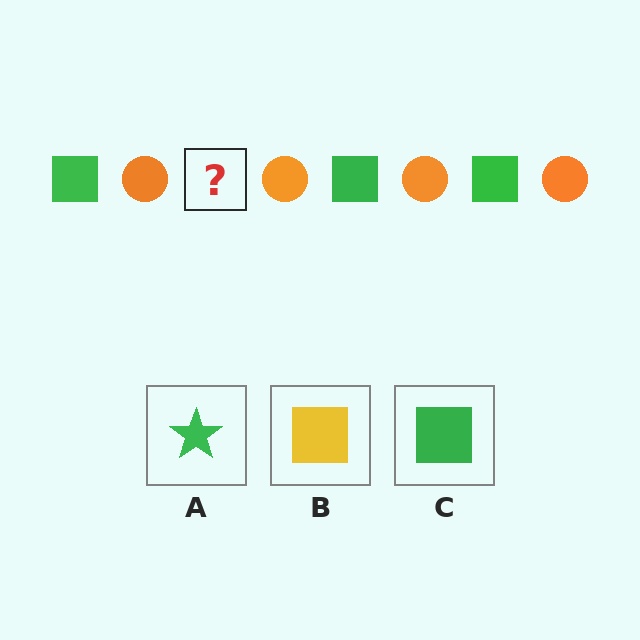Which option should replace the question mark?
Option C.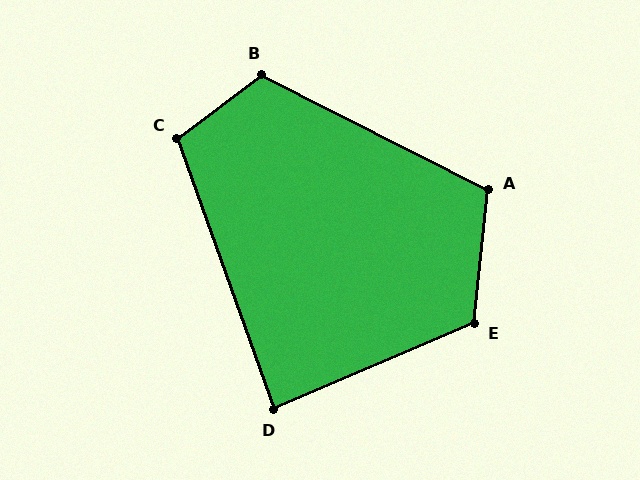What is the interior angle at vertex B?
Approximately 116 degrees (obtuse).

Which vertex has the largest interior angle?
E, at approximately 119 degrees.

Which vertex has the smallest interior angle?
D, at approximately 86 degrees.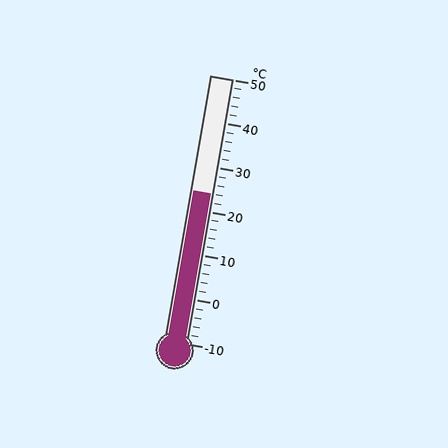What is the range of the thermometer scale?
The thermometer scale ranges from -10°C to 50°C.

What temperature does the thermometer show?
The thermometer shows approximately 24°C.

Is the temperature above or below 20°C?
The temperature is above 20°C.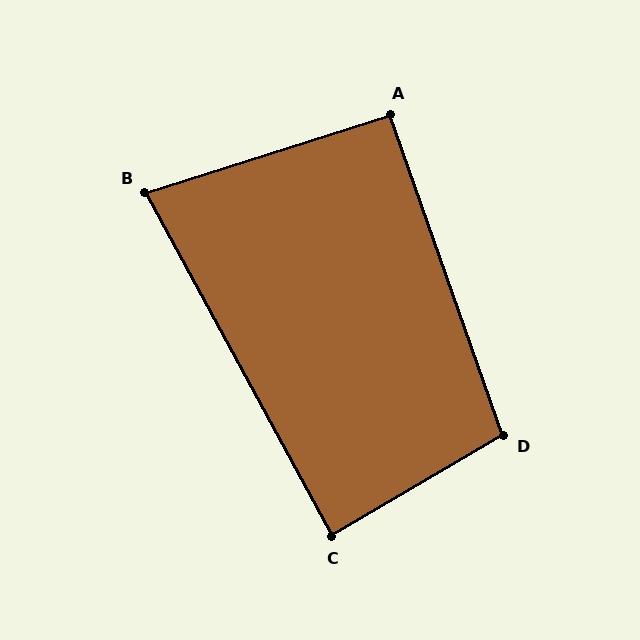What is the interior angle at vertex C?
Approximately 88 degrees (approximately right).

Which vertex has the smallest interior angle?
B, at approximately 79 degrees.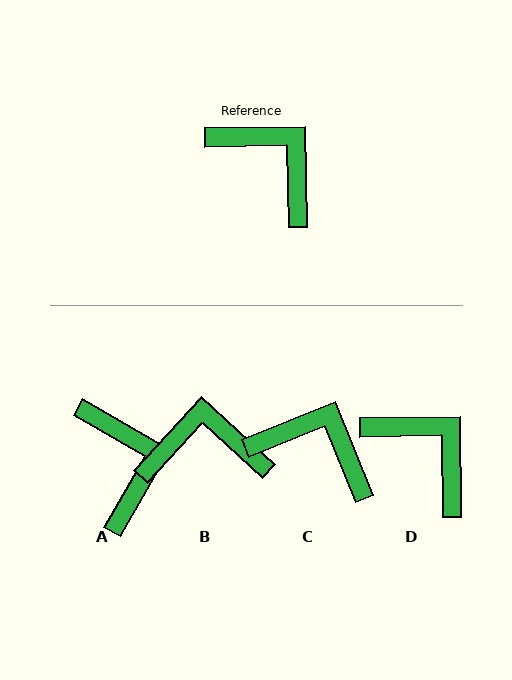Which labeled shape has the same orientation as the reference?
D.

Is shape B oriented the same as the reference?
No, it is off by about 46 degrees.